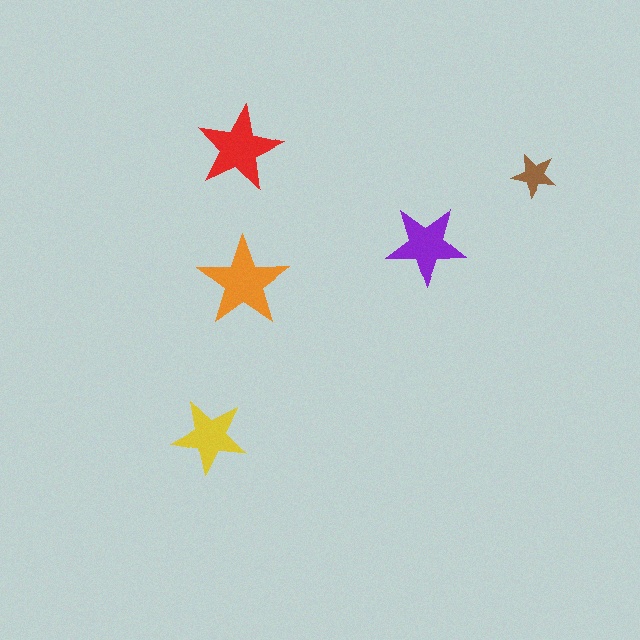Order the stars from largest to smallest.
the orange one, the red one, the purple one, the yellow one, the brown one.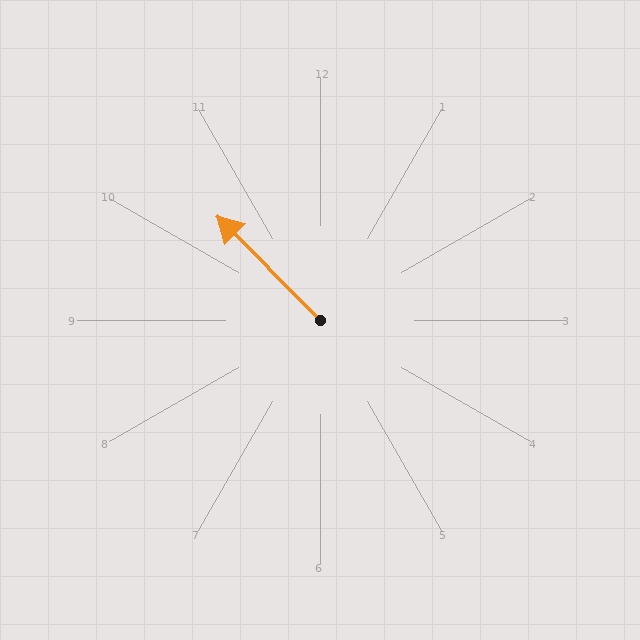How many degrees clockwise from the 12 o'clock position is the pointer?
Approximately 315 degrees.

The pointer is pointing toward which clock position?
Roughly 11 o'clock.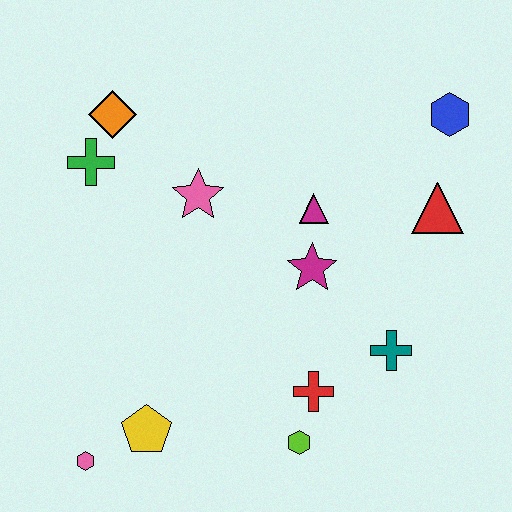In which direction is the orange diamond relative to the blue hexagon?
The orange diamond is to the left of the blue hexagon.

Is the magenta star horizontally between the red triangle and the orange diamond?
Yes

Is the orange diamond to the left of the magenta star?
Yes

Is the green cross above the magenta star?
Yes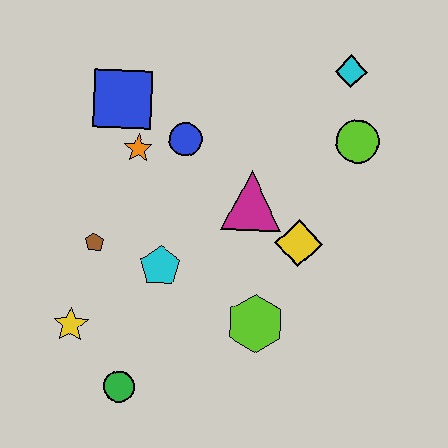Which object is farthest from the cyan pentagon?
The cyan diamond is farthest from the cyan pentagon.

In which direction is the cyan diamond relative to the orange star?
The cyan diamond is to the right of the orange star.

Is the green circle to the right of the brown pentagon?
Yes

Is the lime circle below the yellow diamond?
No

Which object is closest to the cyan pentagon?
The brown pentagon is closest to the cyan pentagon.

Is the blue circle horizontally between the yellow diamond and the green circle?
Yes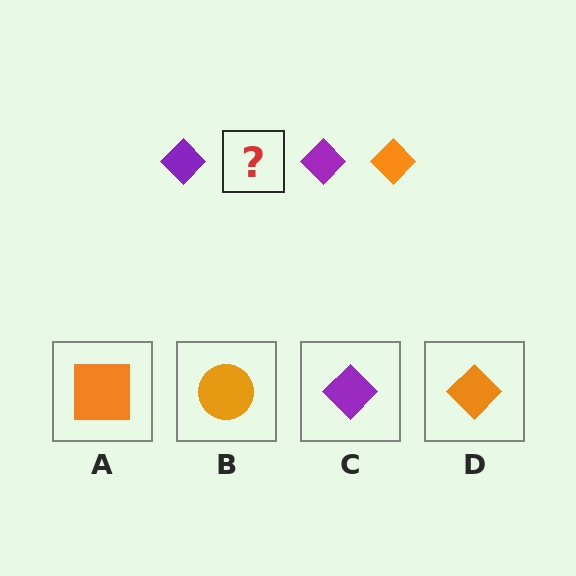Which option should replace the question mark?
Option D.